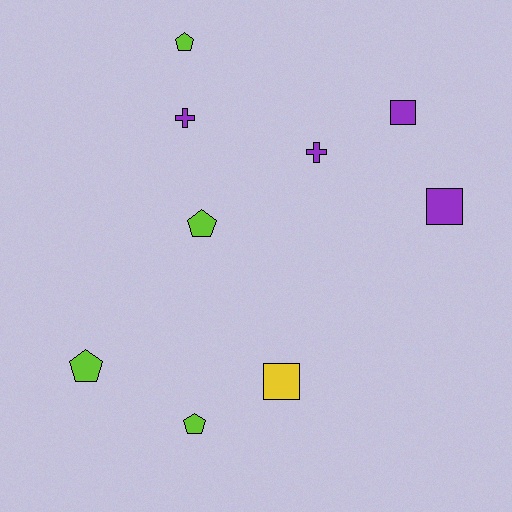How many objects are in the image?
There are 9 objects.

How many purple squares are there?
There are 2 purple squares.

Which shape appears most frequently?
Pentagon, with 4 objects.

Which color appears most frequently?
Lime, with 4 objects.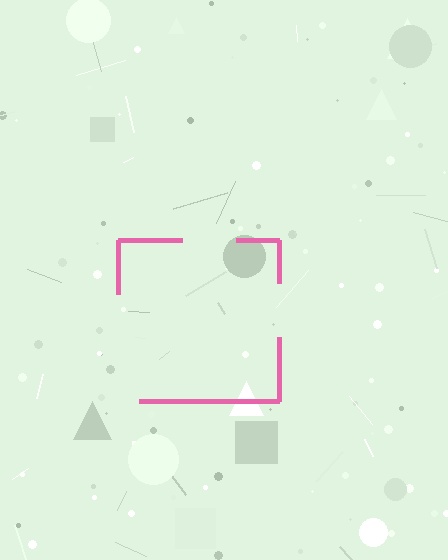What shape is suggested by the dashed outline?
The dashed outline suggests a square.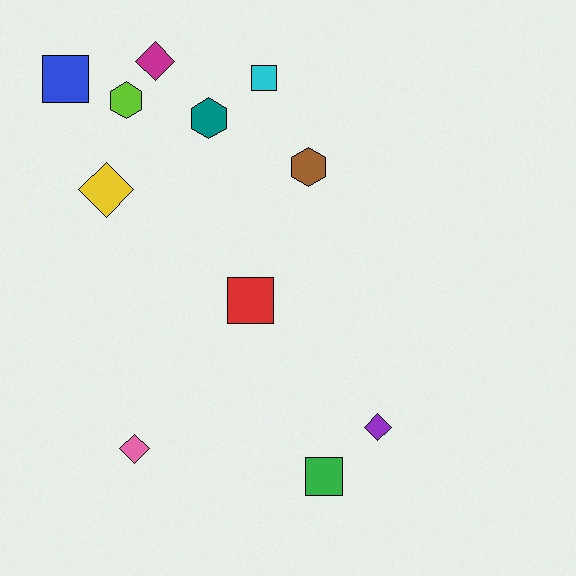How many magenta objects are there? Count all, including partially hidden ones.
There is 1 magenta object.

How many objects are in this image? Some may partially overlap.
There are 11 objects.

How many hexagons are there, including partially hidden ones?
There are 3 hexagons.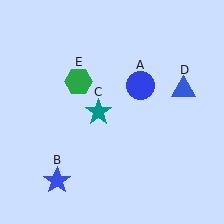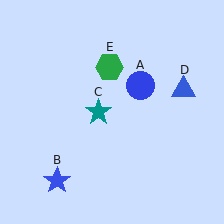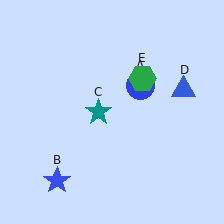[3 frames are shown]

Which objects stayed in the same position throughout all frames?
Blue circle (object A) and blue star (object B) and teal star (object C) and blue triangle (object D) remained stationary.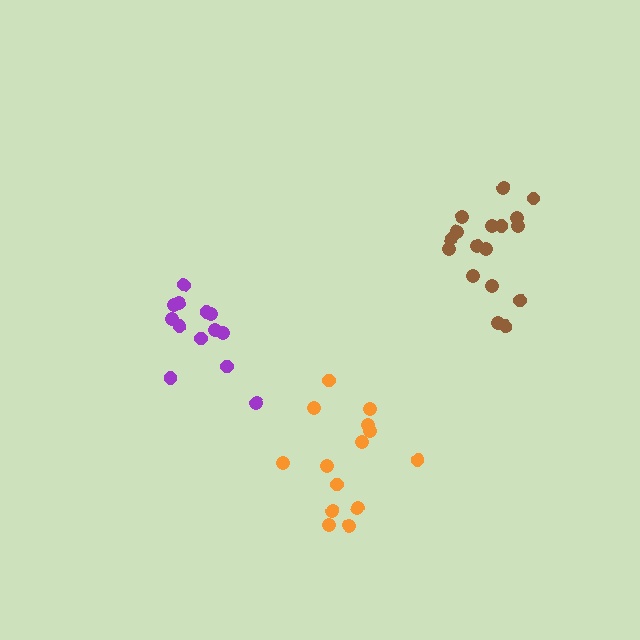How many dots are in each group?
Group 1: 17 dots, Group 2: 14 dots, Group 3: 13 dots (44 total).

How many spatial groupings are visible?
There are 3 spatial groupings.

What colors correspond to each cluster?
The clusters are colored: brown, orange, purple.